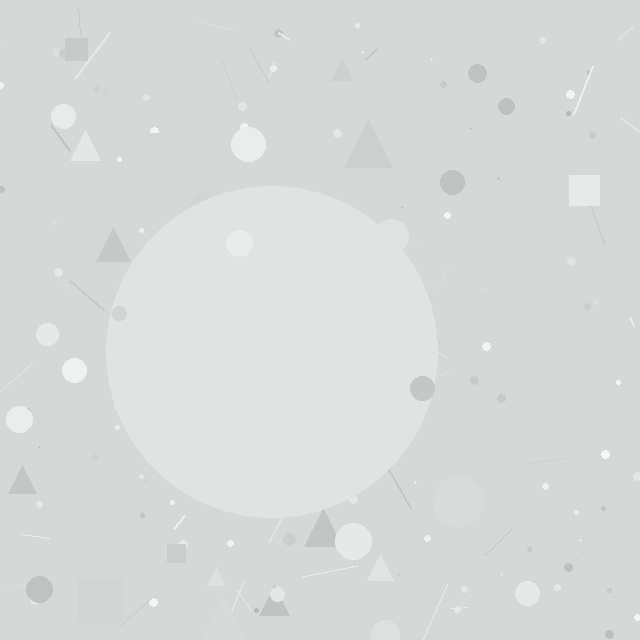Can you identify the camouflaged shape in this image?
The camouflaged shape is a circle.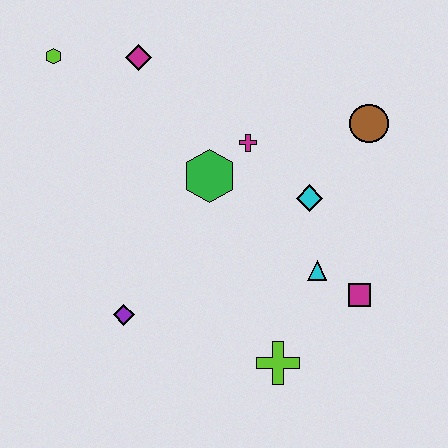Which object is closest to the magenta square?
The cyan triangle is closest to the magenta square.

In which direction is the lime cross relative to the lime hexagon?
The lime cross is below the lime hexagon.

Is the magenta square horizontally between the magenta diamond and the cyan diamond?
No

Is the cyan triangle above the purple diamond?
Yes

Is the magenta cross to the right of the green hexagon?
Yes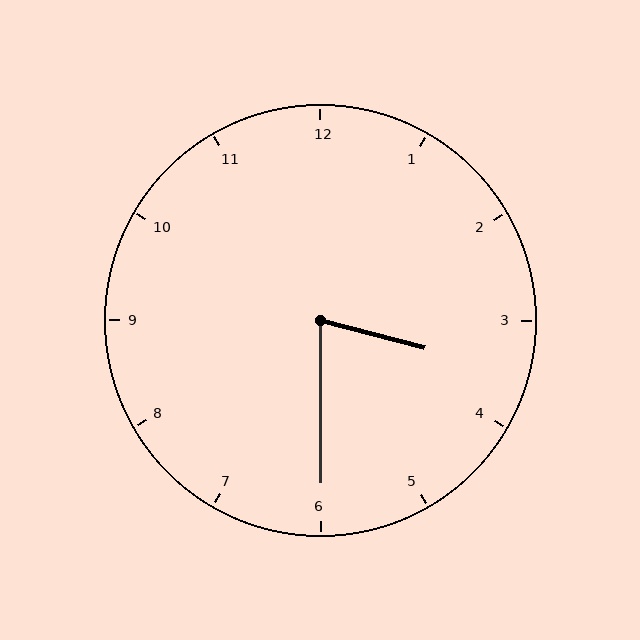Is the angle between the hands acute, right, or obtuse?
It is acute.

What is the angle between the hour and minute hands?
Approximately 75 degrees.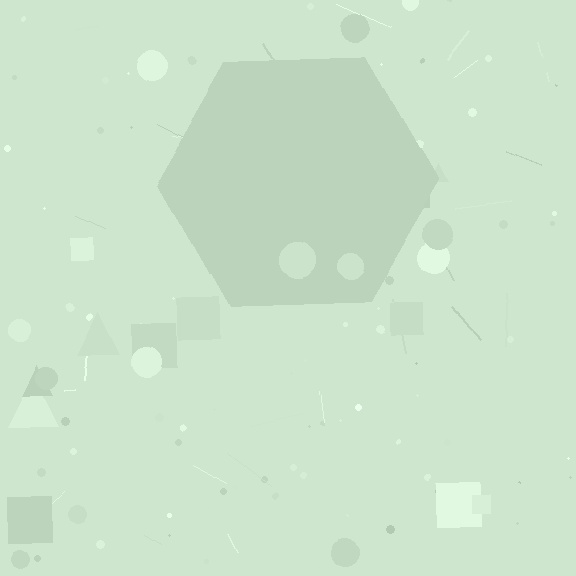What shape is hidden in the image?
A hexagon is hidden in the image.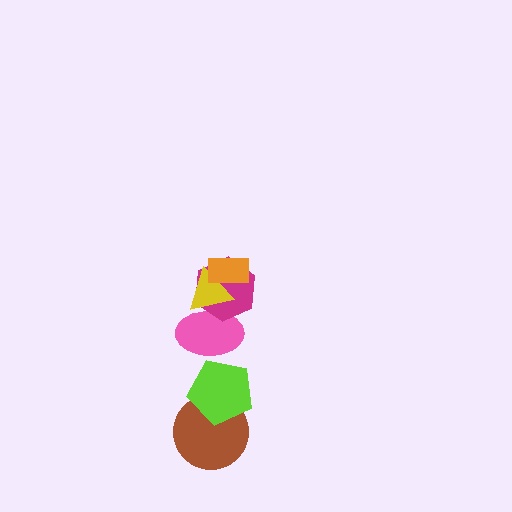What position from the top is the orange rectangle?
The orange rectangle is 1st from the top.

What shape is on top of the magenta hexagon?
The yellow triangle is on top of the magenta hexagon.